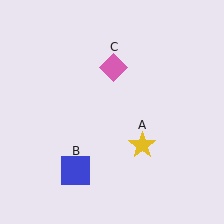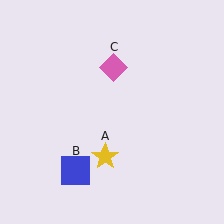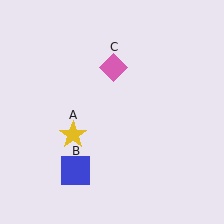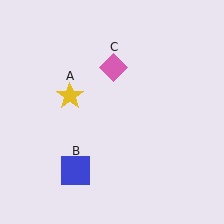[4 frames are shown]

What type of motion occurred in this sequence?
The yellow star (object A) rotated clockwise around the center of the scene.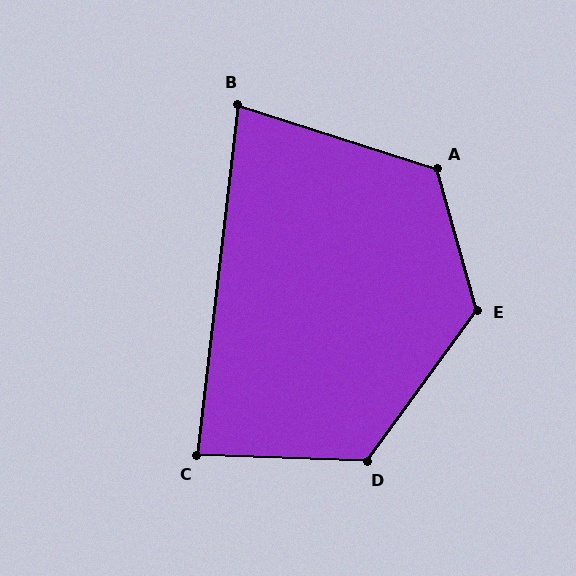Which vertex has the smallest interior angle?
B, at approximately 79 degrees.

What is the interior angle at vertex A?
Approximately 124 degrees (obtuse).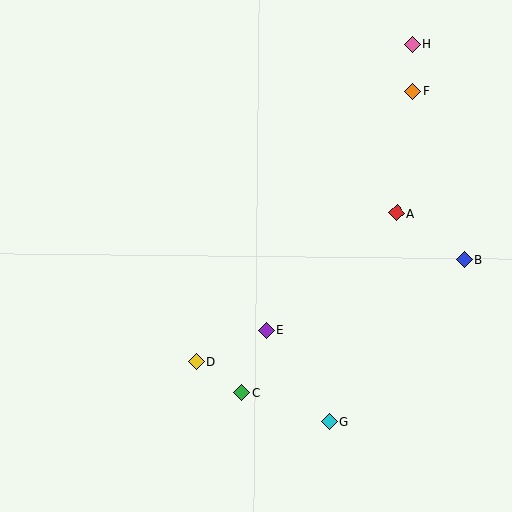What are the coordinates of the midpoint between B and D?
The midpoint between B and D is at (330, 311).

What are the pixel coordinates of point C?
Point C is at (242, 393).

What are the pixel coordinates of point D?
Point D is at (196, 361).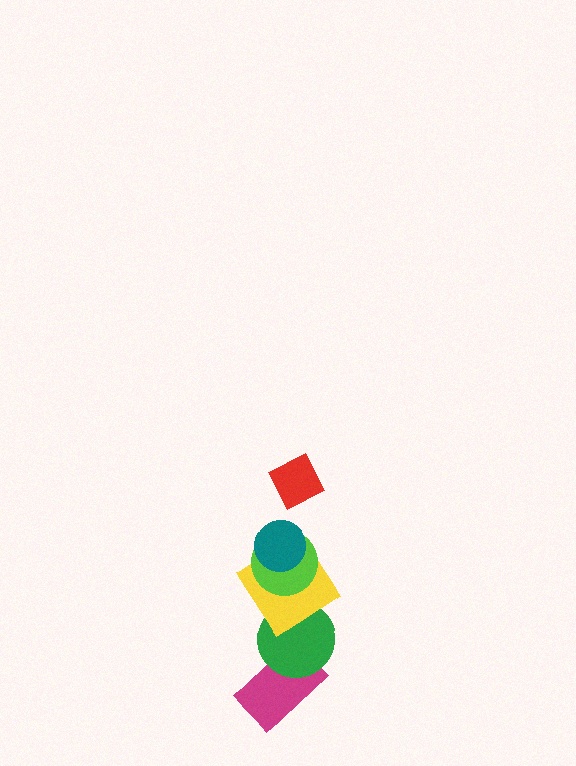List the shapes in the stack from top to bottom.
From top to bottom: the red diamond, the teal circle, the lime circle, the yellow diamond, the green circle, the magenta rectangle.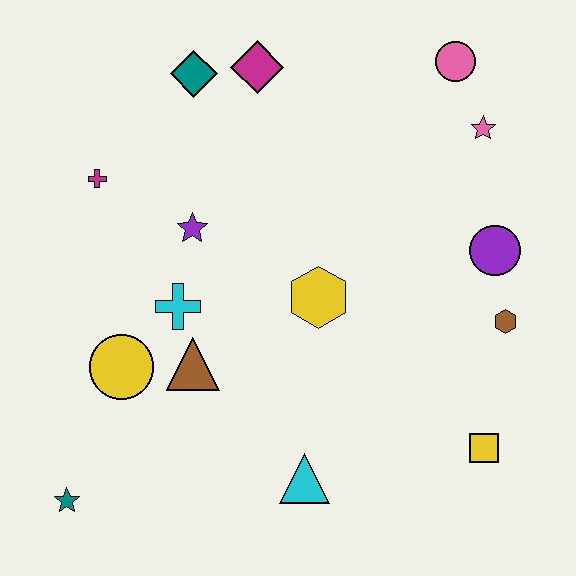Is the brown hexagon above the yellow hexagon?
No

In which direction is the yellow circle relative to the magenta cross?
The yellow circle is below the magenta cross.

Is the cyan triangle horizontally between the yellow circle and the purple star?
No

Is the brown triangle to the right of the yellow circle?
Yes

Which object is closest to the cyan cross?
The brown triangle is closest to the cyan cross.